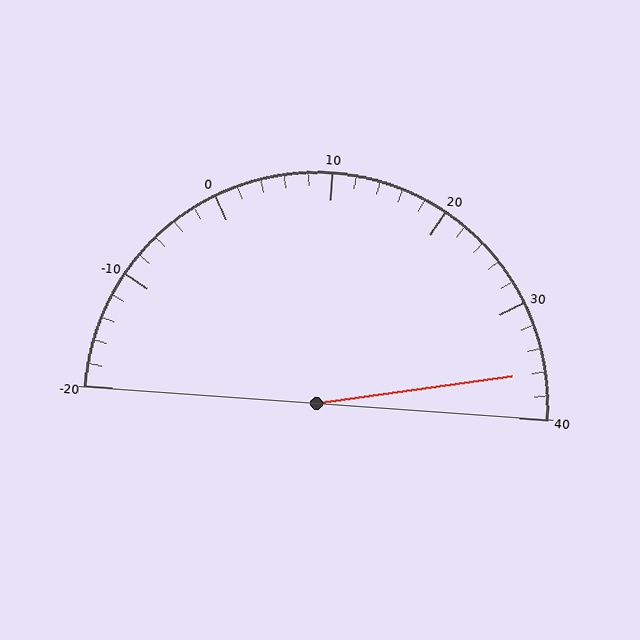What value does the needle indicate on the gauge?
The needle indicates approximately 36.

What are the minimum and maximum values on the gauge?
The gauge ranges from -20 to 40.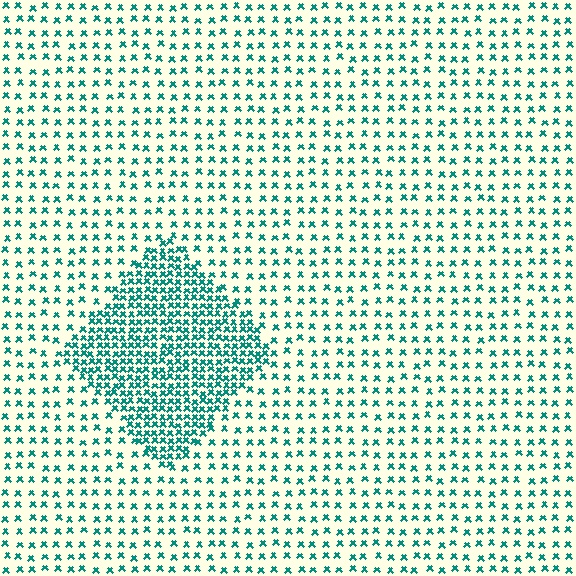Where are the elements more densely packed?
The elements are more densely packed inside the diamond boundary.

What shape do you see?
I see a diamond.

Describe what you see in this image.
The image contains small teal elements arranged at two different densities. A diamond-shaped region is visible where the elements are more densely packed than the surrounding area.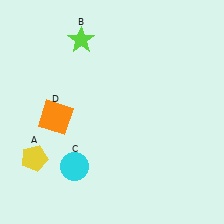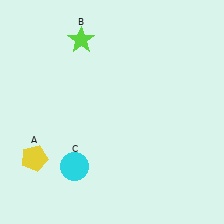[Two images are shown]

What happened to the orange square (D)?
The orange square (D) was removed in Image 2. It was in the bottom-left area of Image 1.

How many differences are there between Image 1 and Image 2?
There is 1 difference between the two images.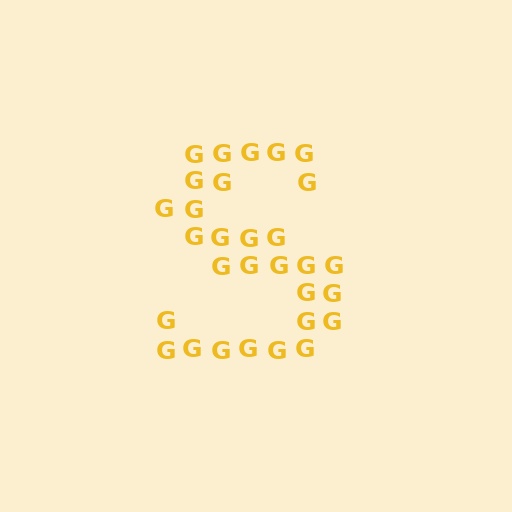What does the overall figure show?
The overall figure shows the letter S.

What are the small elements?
The small elements are letter G's.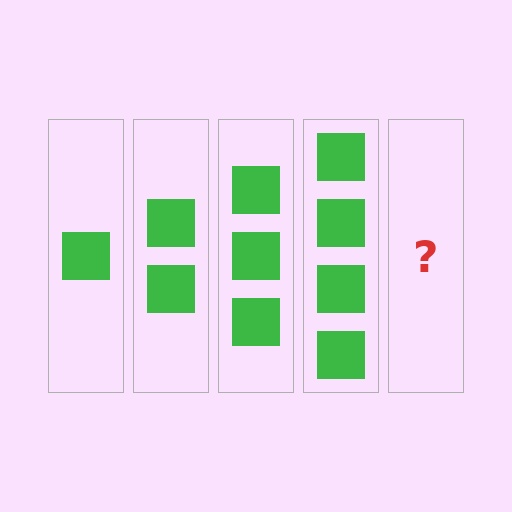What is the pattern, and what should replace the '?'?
The pattern is that each step adds one more square. The '?' should be 5 squares.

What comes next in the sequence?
The next element should be 5 squares.